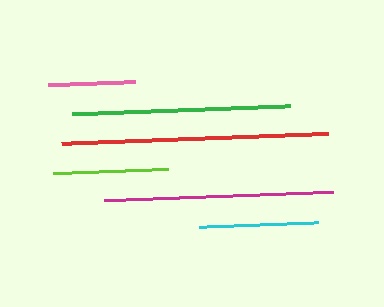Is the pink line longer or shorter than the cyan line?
The cyan line is longer than the pink line.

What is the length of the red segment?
The red segment is approximately 267 pixels long.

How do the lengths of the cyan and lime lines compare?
The cyan and lime lines are approximately the same length.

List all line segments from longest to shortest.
From longest to shortest: red, magenta, green, cyan, lime, pink.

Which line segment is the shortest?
The pink line is the shortest at approximately 87 pixels.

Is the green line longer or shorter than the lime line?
The green line is longer than the lime line.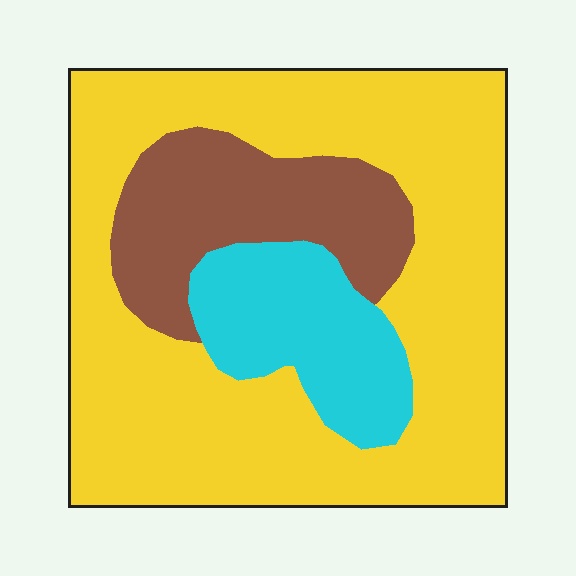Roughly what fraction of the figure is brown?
Brown takes up about one fifth (1/5) of the figure.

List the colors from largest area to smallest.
From largest to smallest: yellow, brown, cyan.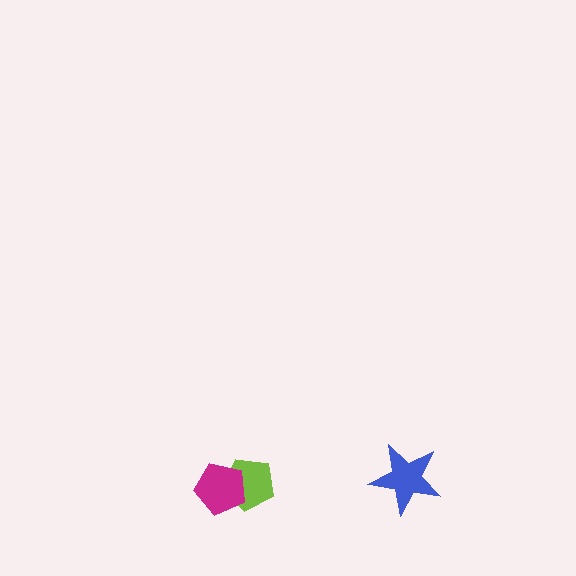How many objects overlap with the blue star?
0 objects overlap with the blue star.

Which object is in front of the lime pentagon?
The magenta pentagon is in front of the lime pentagon.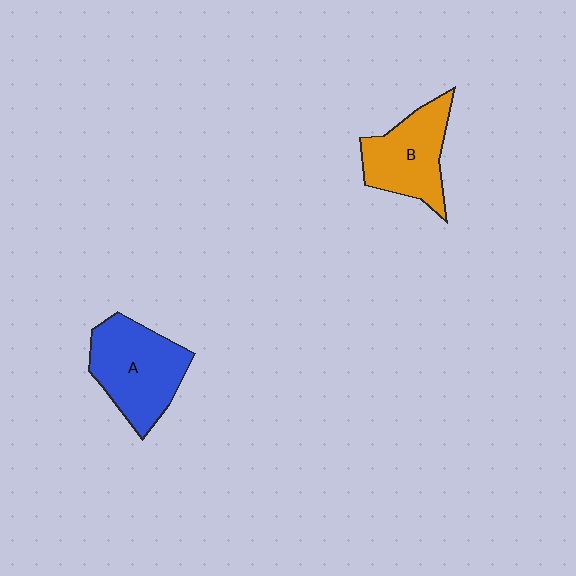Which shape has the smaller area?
Shape B (orange).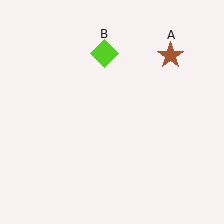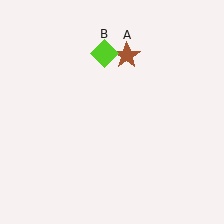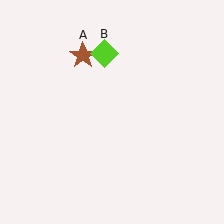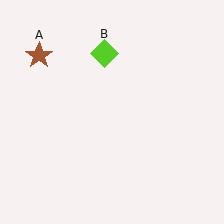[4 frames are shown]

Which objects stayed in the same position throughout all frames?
Lime diamond (object B) remained stationary.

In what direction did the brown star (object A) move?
The brown star (object A) moved left.